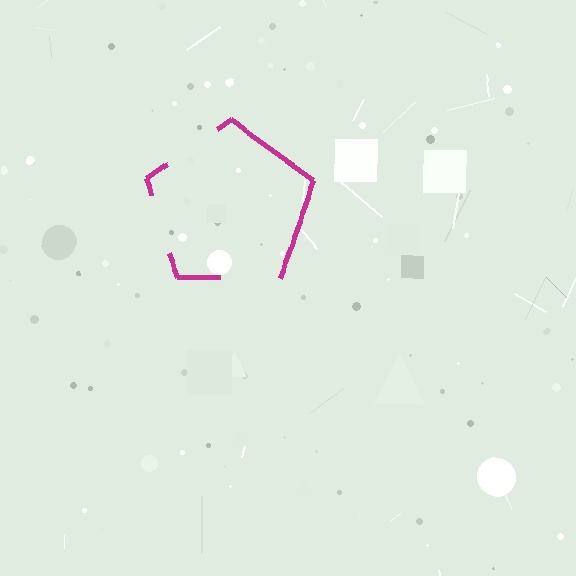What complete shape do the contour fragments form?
The contour fragments form a pentagon.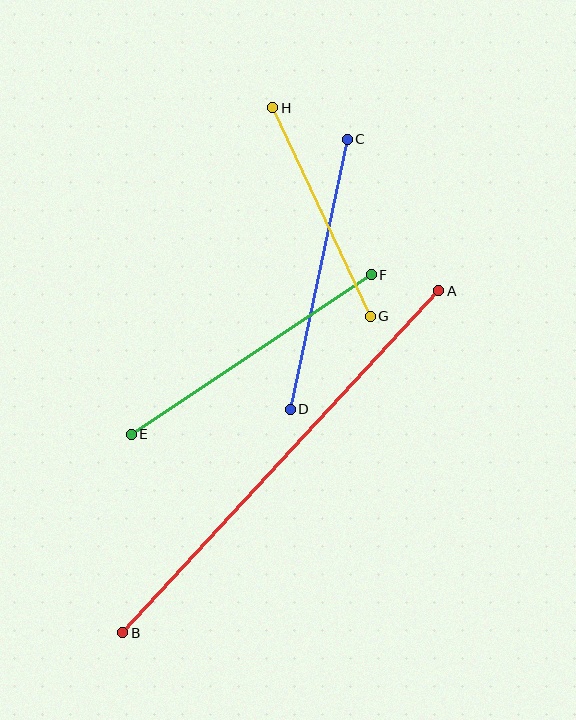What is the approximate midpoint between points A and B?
The midpoint is at approximately (281, 462) pixels.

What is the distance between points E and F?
The distance is approximately 288 pixels.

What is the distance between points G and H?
The distance is approximately 230 pixels.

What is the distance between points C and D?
The distance is approximately 276 pixels.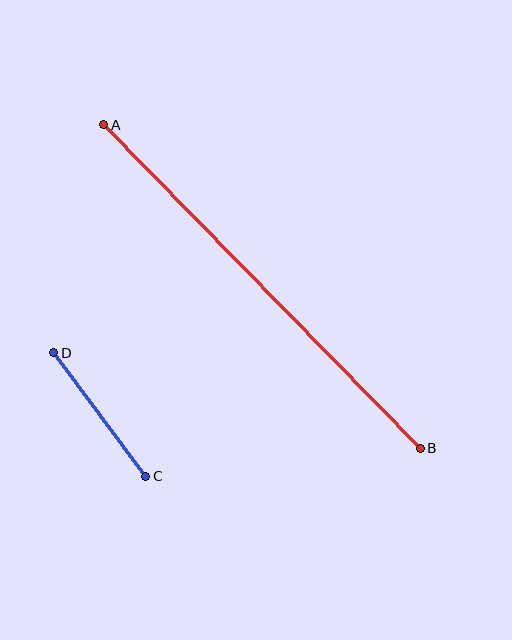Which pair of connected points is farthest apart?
Points A and B are farthest apart.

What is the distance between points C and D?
The distance is approximately 154 pixels.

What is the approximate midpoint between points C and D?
The midpoint is at approximately (100, 415) pixels.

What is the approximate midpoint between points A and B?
The midpoint is at approximately (262, 287) pixels.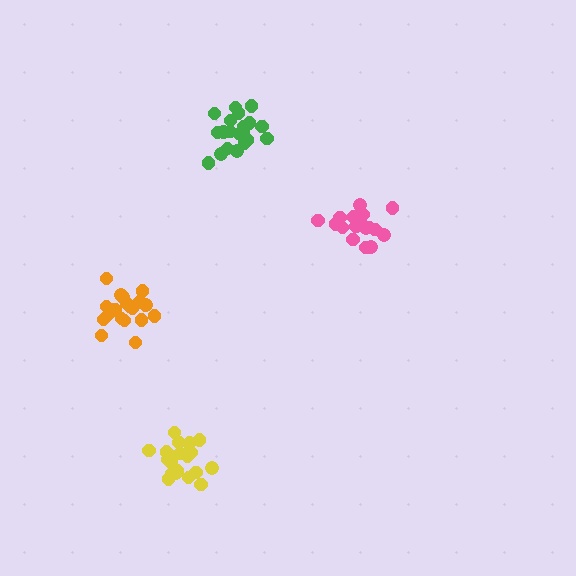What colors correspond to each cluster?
The clusters are colored: orange, green, pink, yellow.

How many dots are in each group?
Group 1: 20 dots, Group 2: 20 dots, Group 3: 19 dots, Group 4: 21 dots (80 total).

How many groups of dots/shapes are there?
There are 4 groups.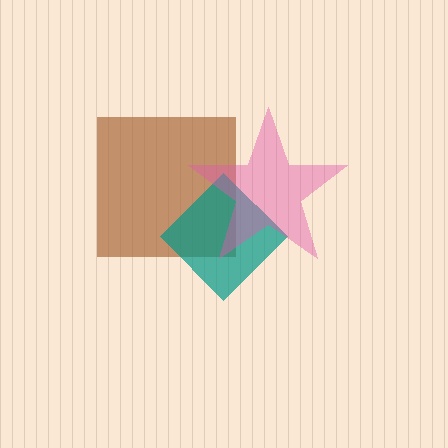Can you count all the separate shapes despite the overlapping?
Yes, there are 3 separate shapes.